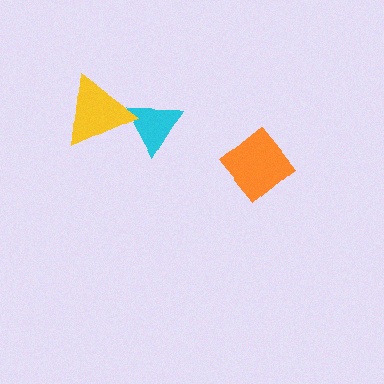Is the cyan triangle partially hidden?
Yes, it is partially covered by another shape.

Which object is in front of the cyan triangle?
The yellow triangle is in front of the cyan triangle.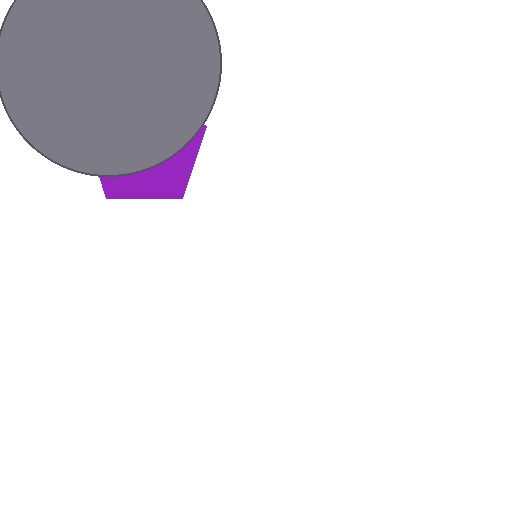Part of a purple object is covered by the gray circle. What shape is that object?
It is a pentagon.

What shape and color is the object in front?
The object in front is a gray circle.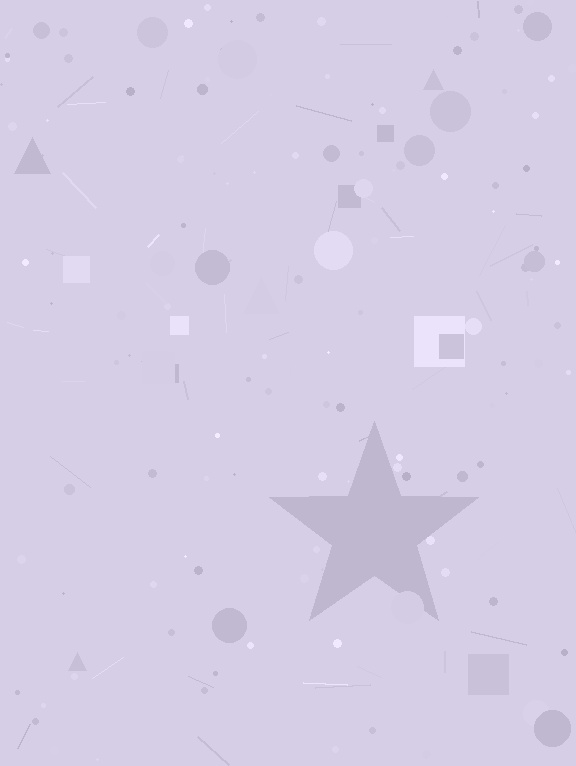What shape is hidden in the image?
A star is hidden in the image.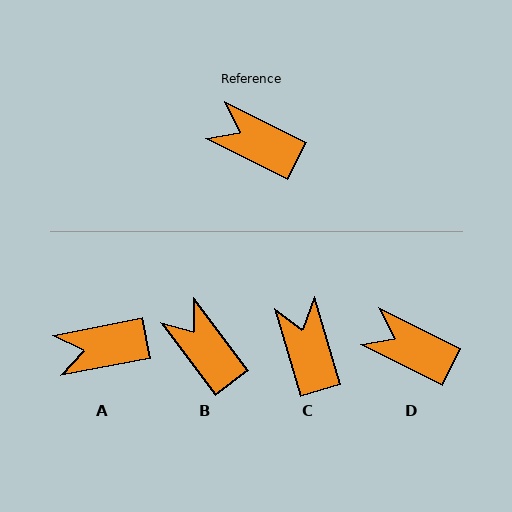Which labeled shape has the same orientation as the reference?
D.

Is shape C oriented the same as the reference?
No, it is off by about 47 degrees.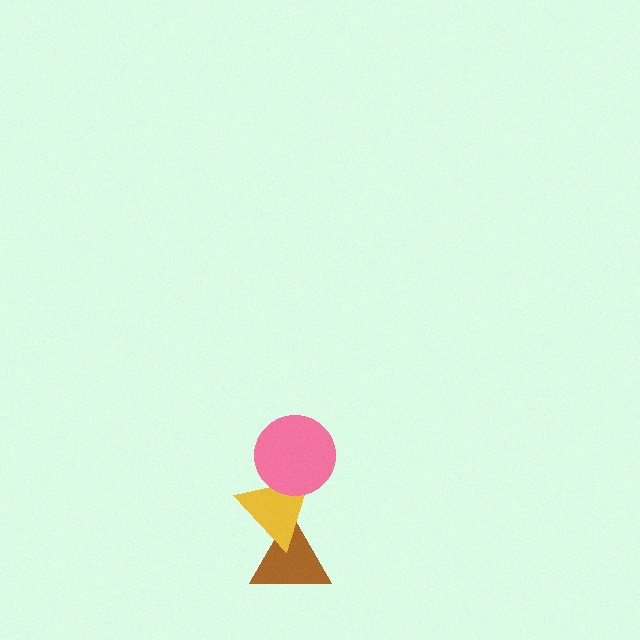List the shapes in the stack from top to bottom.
From top to bottom: the pink circle, the yellow triangle, the brown triangle.